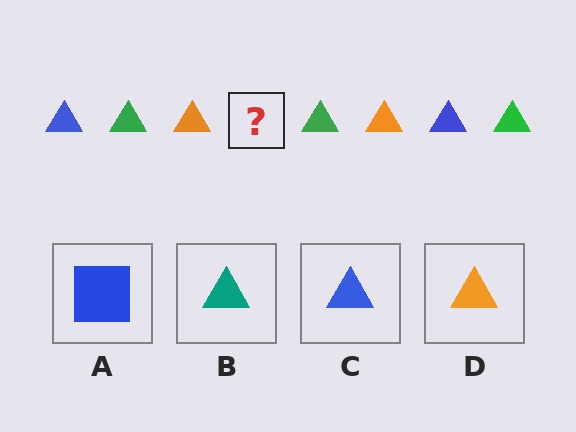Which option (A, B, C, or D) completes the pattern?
C.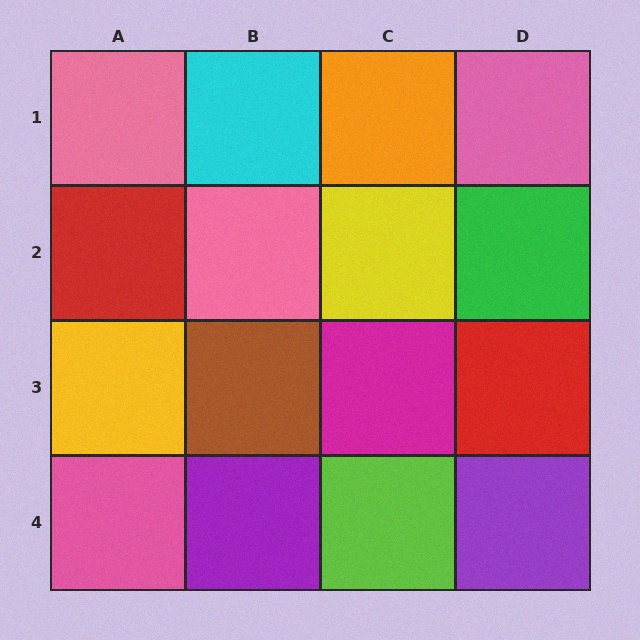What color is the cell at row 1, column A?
Pink.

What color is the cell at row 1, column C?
Orange.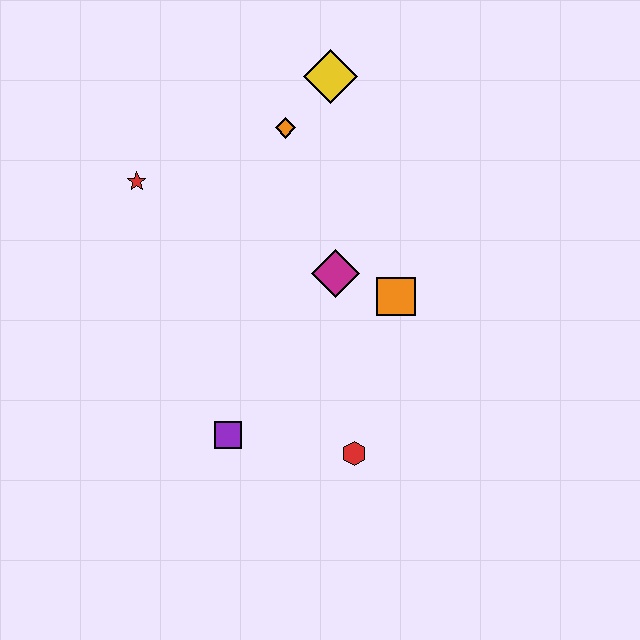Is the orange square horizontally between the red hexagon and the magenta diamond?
No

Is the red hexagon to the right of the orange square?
No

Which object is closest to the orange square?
The magenta diamond is closest to the orange square.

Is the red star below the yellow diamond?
Yes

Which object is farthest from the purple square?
The yellow diamond is farthest from the purple square.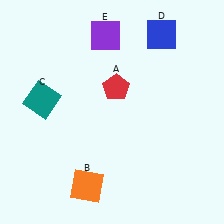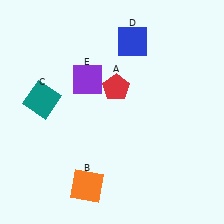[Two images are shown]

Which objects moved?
The objects that moved are: the blue square (D), the purple square (E).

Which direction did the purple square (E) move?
The purple square (E) moved down.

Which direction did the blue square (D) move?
The blue square (D) moved left.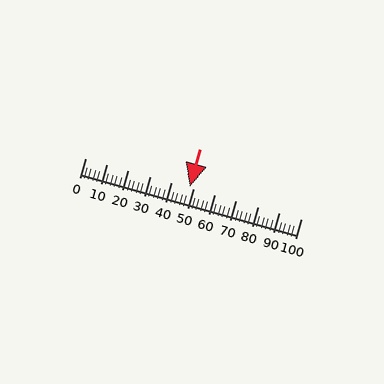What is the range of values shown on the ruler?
The ruler shows values from 0 to 100.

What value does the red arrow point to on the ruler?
The red arrow points to approximately 48.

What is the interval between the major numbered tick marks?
The major tick marks are spaced 10 units apart.